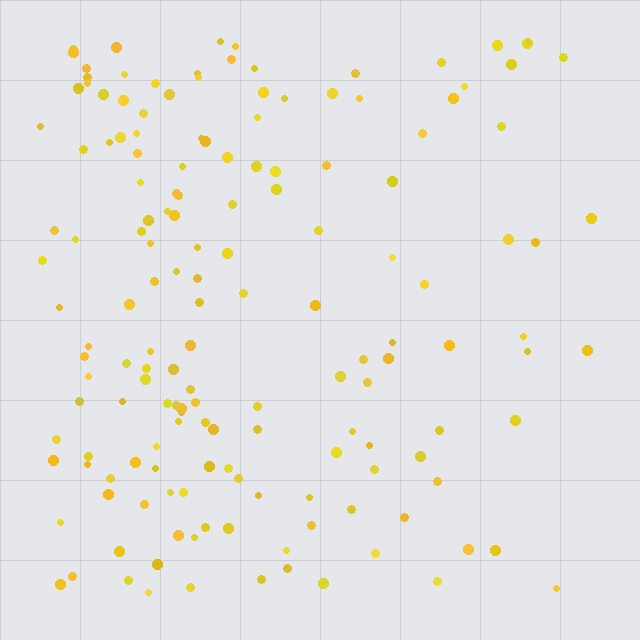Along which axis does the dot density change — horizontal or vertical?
Horizontal.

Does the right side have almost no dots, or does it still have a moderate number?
Still a moderate number, just noticeably fewer than the left.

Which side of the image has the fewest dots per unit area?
The right.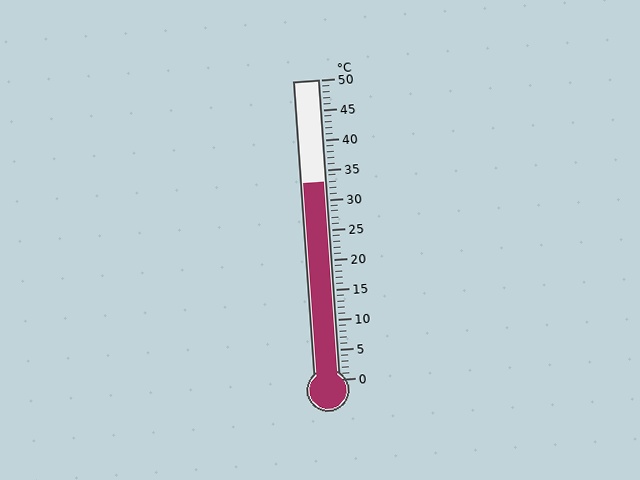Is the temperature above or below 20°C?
The temperature is above 20°C.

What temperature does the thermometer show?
The thermometer shows approximately 33°C.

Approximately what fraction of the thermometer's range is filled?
The thermometer is filled to approximately 65% of its range.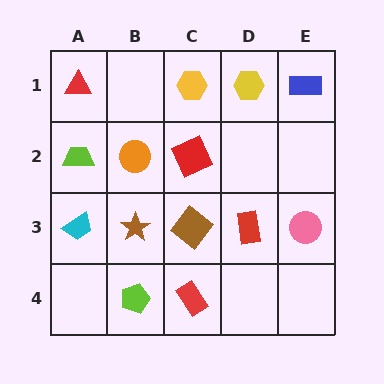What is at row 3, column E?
A pink circle.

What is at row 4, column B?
A lime pentagon.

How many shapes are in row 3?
5 shapes.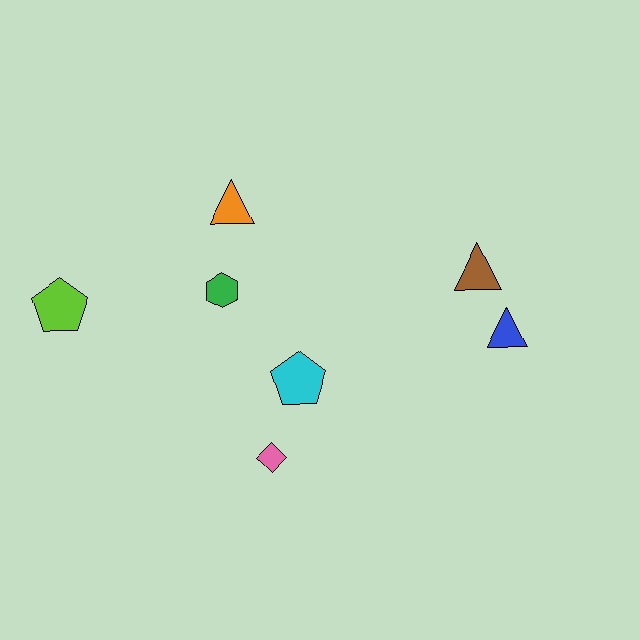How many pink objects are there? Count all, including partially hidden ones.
There is 1 pink object.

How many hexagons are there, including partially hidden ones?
There is 1 hexagon.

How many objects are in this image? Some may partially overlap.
There are 7 objects.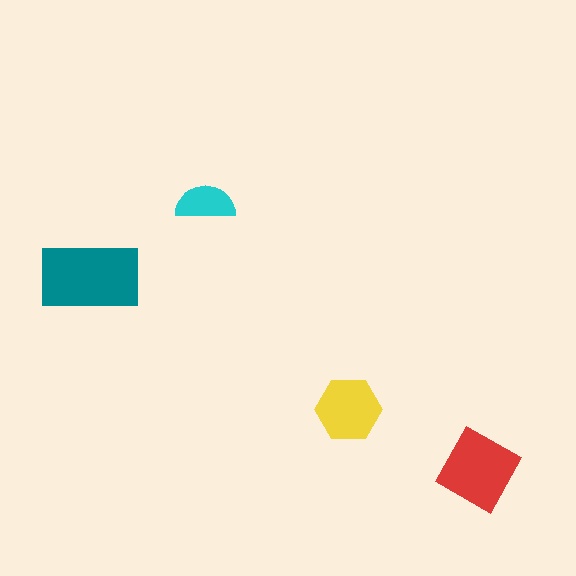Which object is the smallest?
The cyan semicircle.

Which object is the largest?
The teal rectangle.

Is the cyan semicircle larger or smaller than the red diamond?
Smaller.